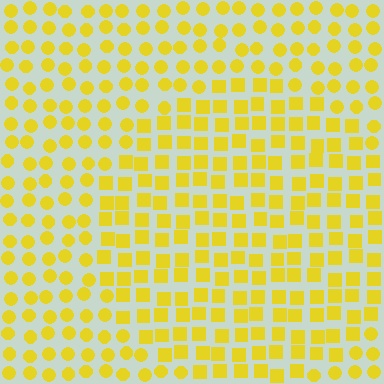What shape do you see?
I see a circle.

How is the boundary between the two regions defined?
The boundary is defined by a change in element shape: squares inside vs. circles outside. All elements share the same color and spacing.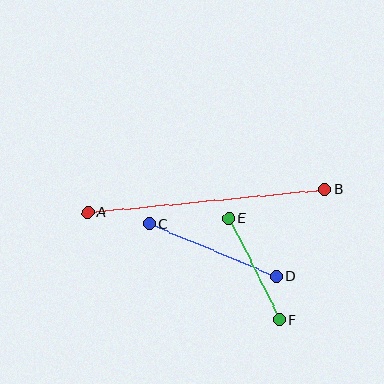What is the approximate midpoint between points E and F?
The midpoint is at approximately (254, 269) pixels.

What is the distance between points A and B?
The distance is approximately 238 pixels.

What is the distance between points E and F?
The distance is approximately 114 pixels.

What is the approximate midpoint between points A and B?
The midpoint is at approximately (206, 200) pixels.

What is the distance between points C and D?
The distance is approximately 137 pixels.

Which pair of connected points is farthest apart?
Points A and B are farthest apart.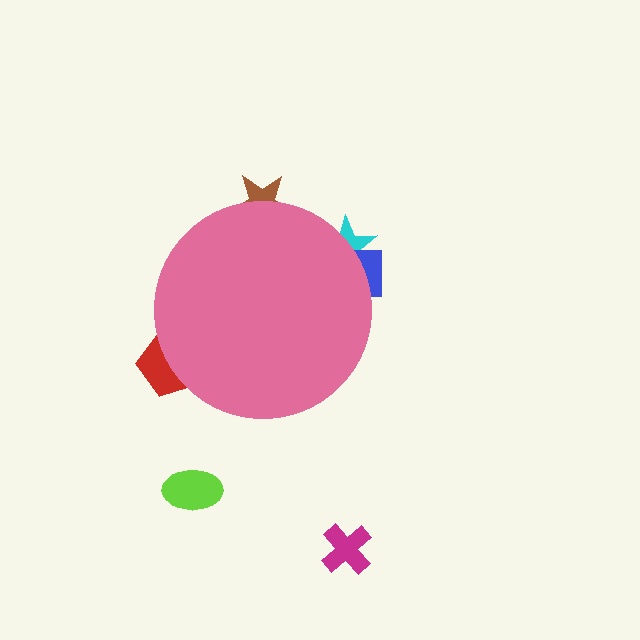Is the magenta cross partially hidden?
No, the magenta cross is fully visible.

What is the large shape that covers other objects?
A pink circle.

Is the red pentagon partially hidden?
Yes, the red pentagon is partially hidden behind the pink circle.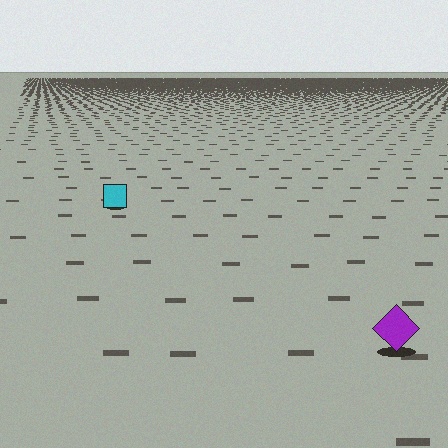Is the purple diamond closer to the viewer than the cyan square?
Yes. The purple diamond is closer — you can tell from the texture gradient: the ground texture is coarser near it.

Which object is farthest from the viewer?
The cyan square is farthest from the viewer. It appears smaller and the ground texture around it is denser.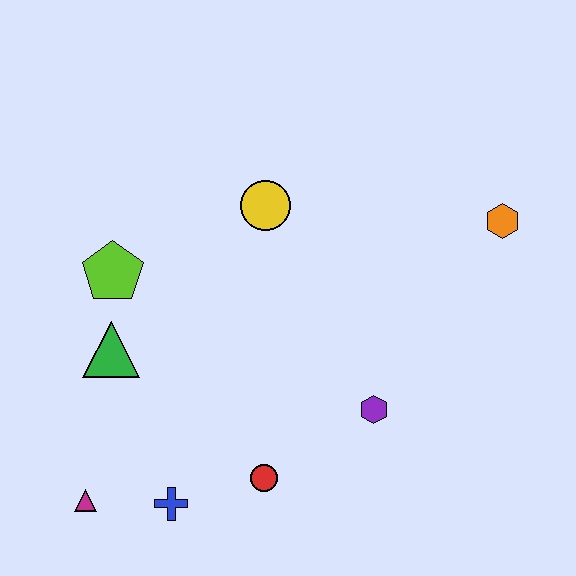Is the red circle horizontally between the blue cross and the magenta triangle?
No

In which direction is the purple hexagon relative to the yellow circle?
The purple hexagon is below the yellow circle.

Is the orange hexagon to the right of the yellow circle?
Yes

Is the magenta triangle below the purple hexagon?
Yes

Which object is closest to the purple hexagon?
The red circle is closest to the purple hexagon.